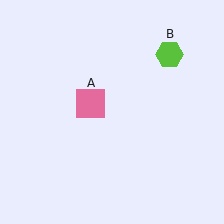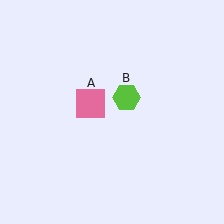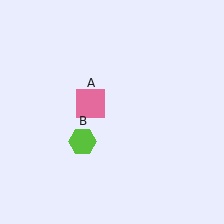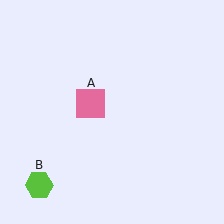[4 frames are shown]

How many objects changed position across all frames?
1 object changed position: lime hexagon (object B).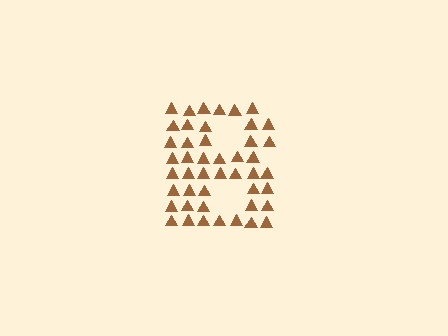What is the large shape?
The large shape is the letter B.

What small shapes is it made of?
It is made of small triangles.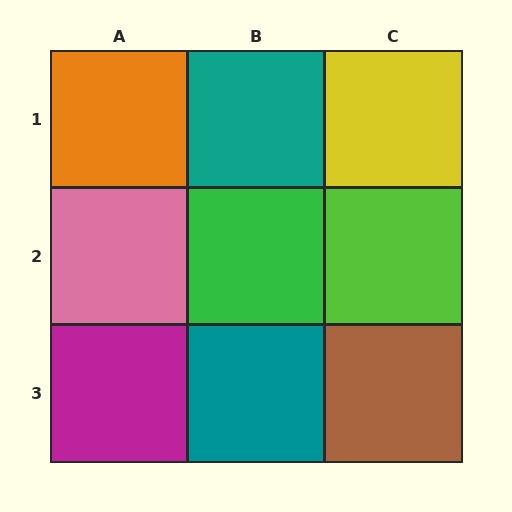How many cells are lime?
1 cell is lime.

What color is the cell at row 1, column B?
Teal.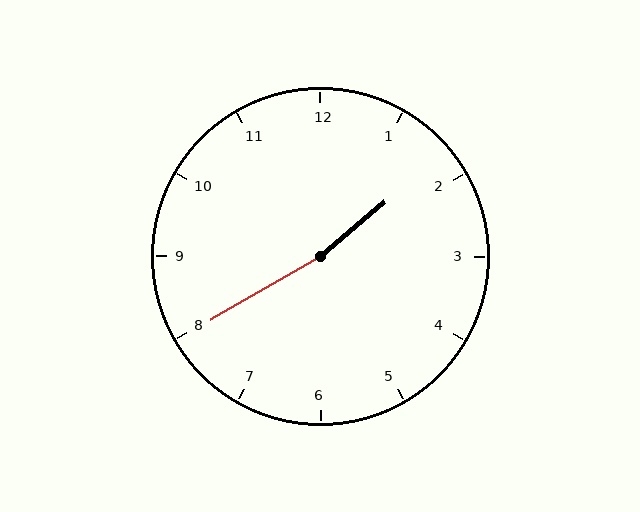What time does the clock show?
1:40.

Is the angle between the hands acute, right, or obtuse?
It is obtuse.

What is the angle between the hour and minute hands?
Approximately 170 degrees.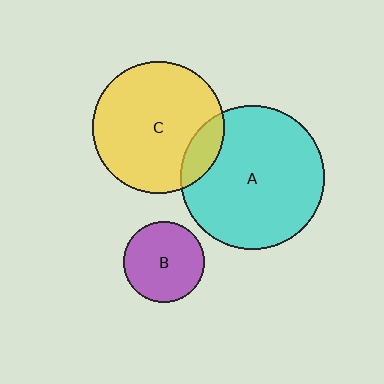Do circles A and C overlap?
Yes.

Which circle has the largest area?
Circle A (cyan).